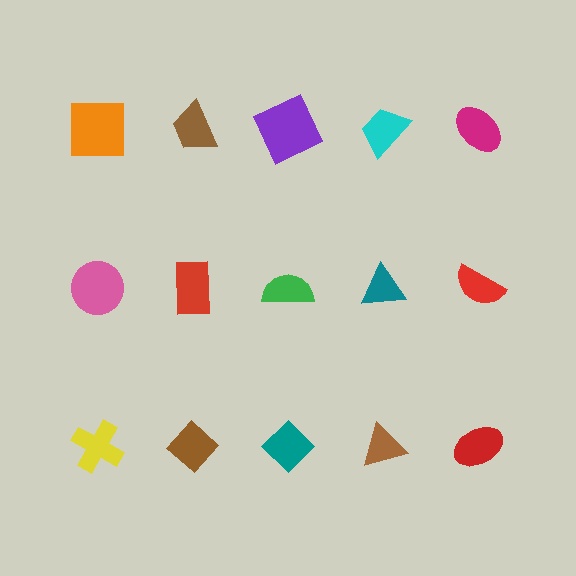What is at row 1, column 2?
A brown trapezoid.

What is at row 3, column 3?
A teal diamond.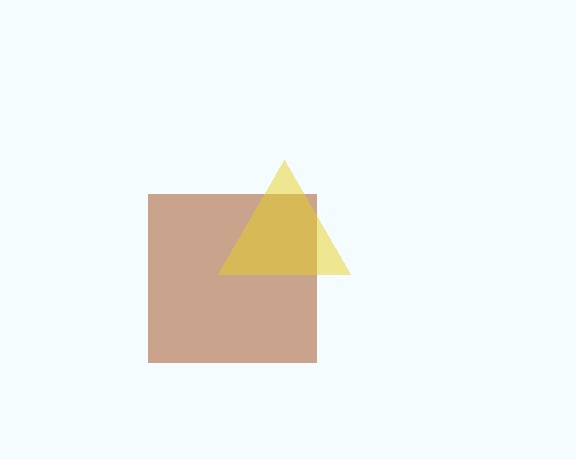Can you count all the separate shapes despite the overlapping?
Yes, there are 2 separate shapes.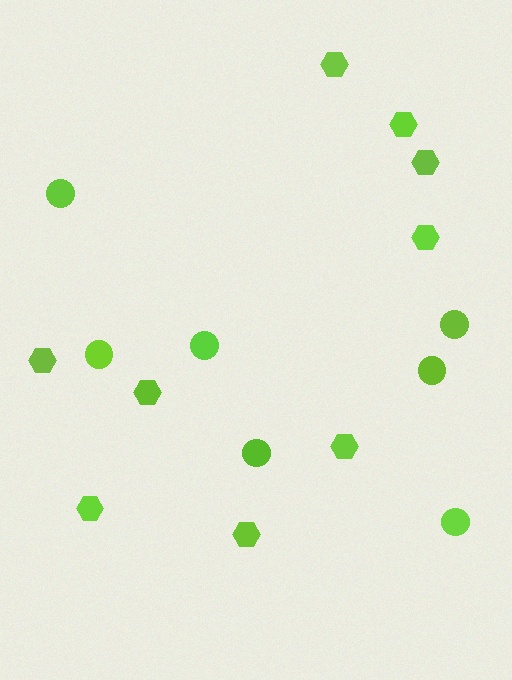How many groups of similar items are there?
There are 2 groups: one group of hexagons (9) and one group of circles (7).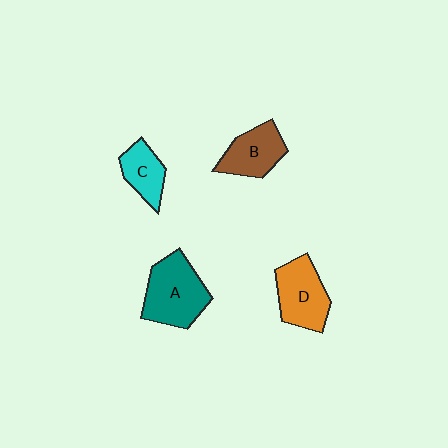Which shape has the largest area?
Shape A (teal).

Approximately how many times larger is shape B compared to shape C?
Approximately 1.2 times.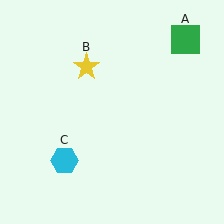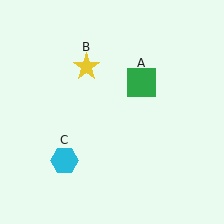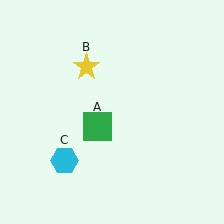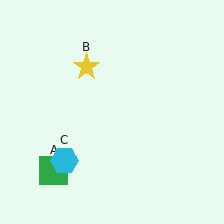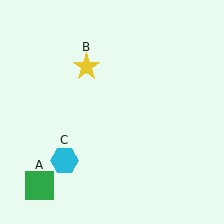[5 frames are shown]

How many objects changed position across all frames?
1 object changed position: green square (object A).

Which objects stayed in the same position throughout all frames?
Yellow star (object B) and cyan hexagon (object C) remained stationary.